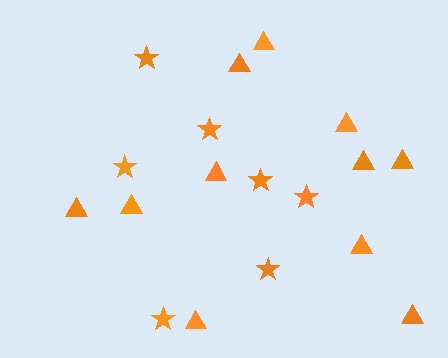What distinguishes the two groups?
There are 2 groups: one group of triangles (11) and one group of stars (7).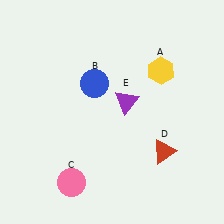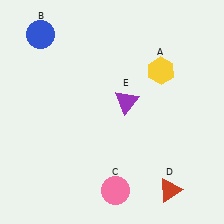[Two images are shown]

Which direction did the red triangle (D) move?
The red triangle (D) moved down.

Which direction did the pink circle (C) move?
The pink circle (C) moved right.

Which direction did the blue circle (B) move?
The blue circle (B) moved left.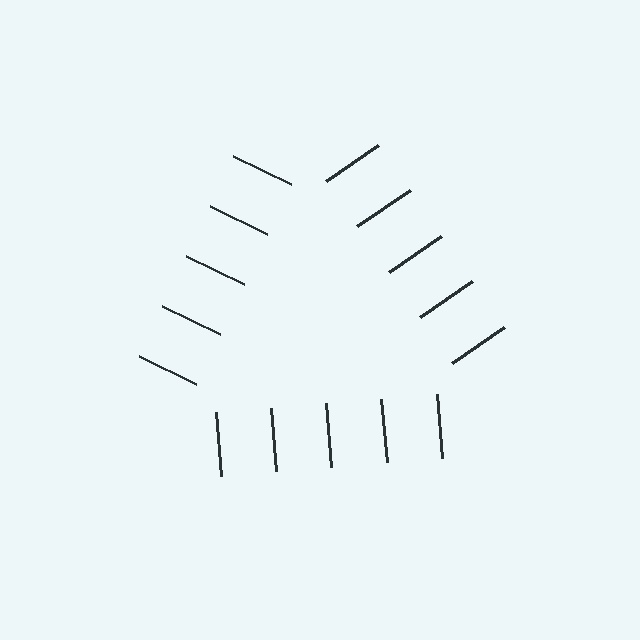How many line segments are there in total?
15 — 5 along each of the 3 edges.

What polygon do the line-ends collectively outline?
An illusory triangle — the line segments terminate on its edges but no continuous stroke is drawn.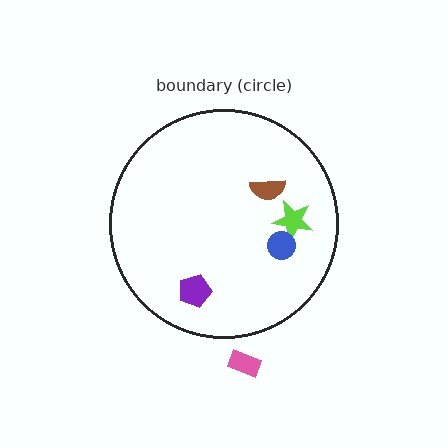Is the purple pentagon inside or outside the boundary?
Inside.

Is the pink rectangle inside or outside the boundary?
Outside.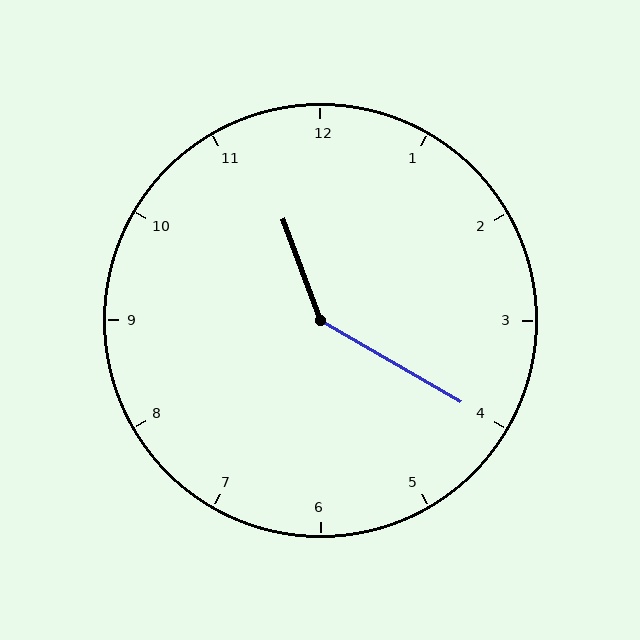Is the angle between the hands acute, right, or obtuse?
It is obtuse.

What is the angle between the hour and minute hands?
Approximately 140 degrees.